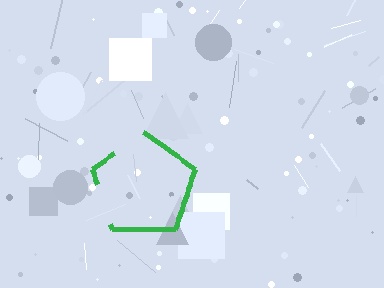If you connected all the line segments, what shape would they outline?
They would outline a pentagon.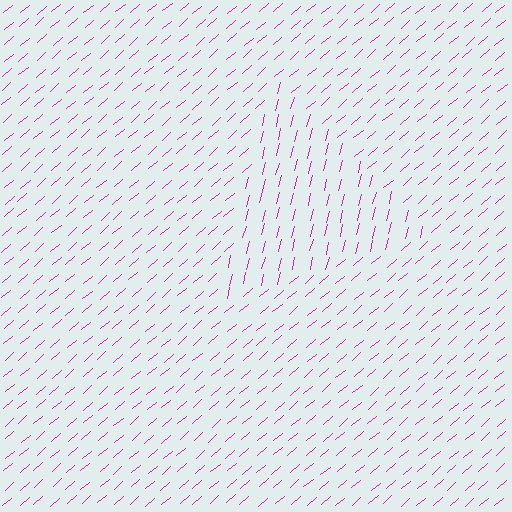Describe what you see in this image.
The image is filled with small magenta line segments. A triangle region in the image has lines oriented differently from the surrounding lines, creating a visible texture boundary.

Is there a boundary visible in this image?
Yes, there is a texture boundary formed by a change in line orientation.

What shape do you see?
I see a triangle.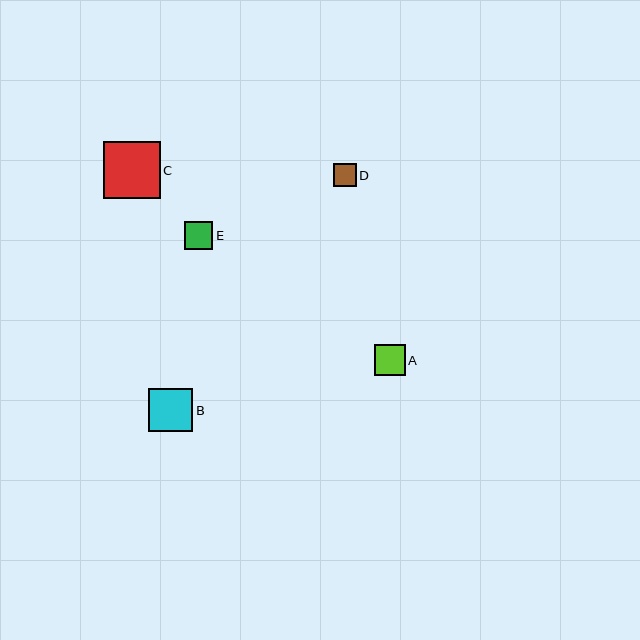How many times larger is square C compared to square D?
Square C is approximately 2.5 times the size of square D.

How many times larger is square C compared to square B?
Square C is approximately 1.3 times the size of square B.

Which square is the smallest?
Square D is the smallest with a size of approximately 23 pixels.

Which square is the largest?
Square C is the largest with a size of approximately 57 pixels.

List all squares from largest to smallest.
From largest to smallest: C, B, A, E, D.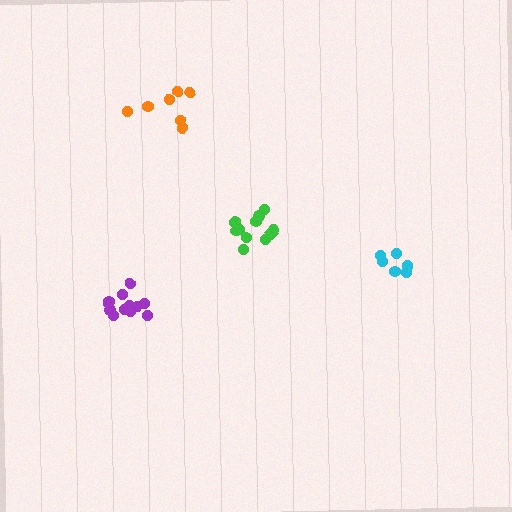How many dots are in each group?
Group 1: 11 dots, Group 2: 7 dots, Group 3: 13 dots, Group 4: 7 dots (38 total).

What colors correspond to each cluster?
The clusters are colored: green, cyan, purple, orange.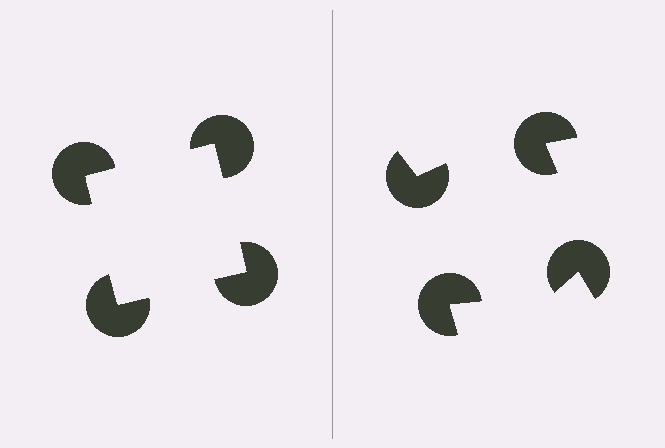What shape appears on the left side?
An illusory square.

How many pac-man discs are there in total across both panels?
8 — 4 on each side.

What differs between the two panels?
The pac-man discs are positioned identically on both sides; only the wedge orientations differ. On the left they align to a square; on the right they are misaligned.